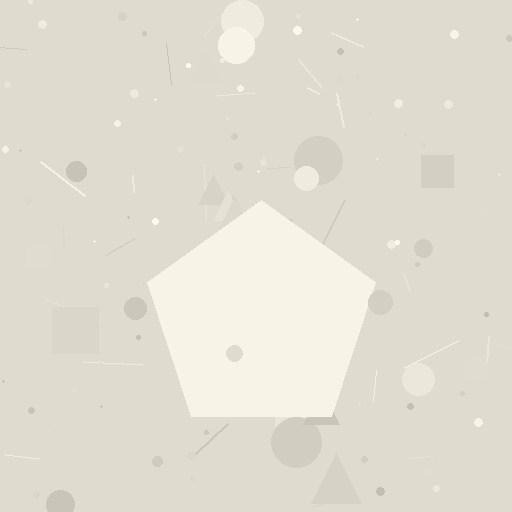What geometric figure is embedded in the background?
A pentagon is embedded in the background.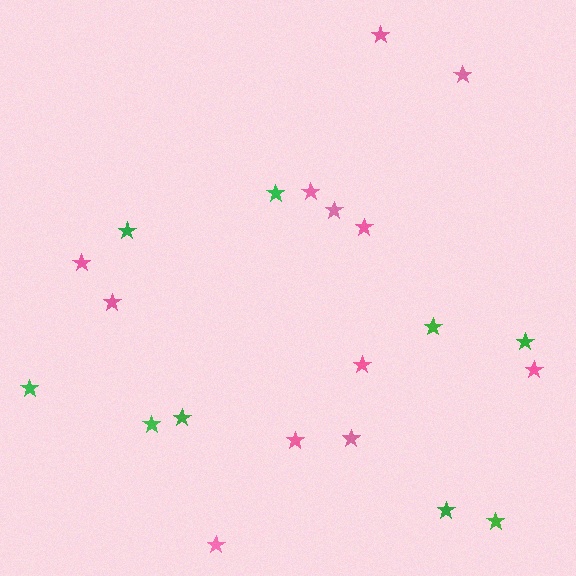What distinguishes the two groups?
There are 2 groups: one group of pink stars (12) and one group of green stars (9).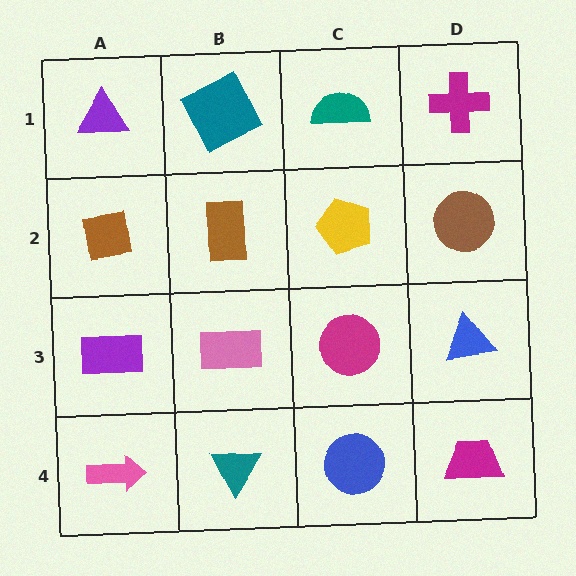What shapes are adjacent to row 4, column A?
A purple rectangle (row 3, column A), a teal triangle (row 4, column B).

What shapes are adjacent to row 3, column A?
A brown square (row 2, column A), a pink arrow (row 4, column A), a pink rectangle (row 3, column B).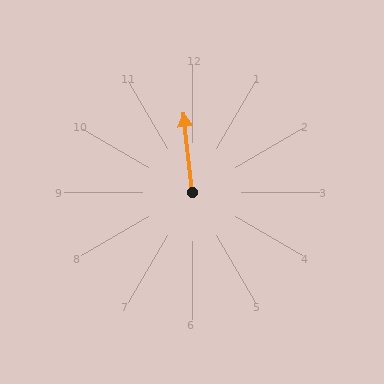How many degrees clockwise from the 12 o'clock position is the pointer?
Approximately 354 degrees.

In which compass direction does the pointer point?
North.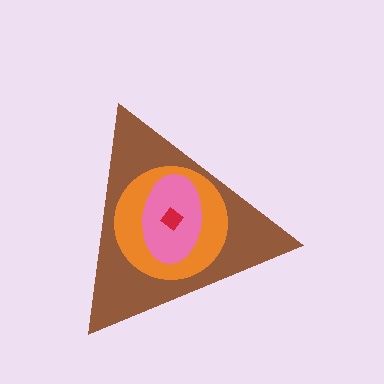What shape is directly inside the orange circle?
The pink ellipse.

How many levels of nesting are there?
4.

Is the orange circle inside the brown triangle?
Yes.